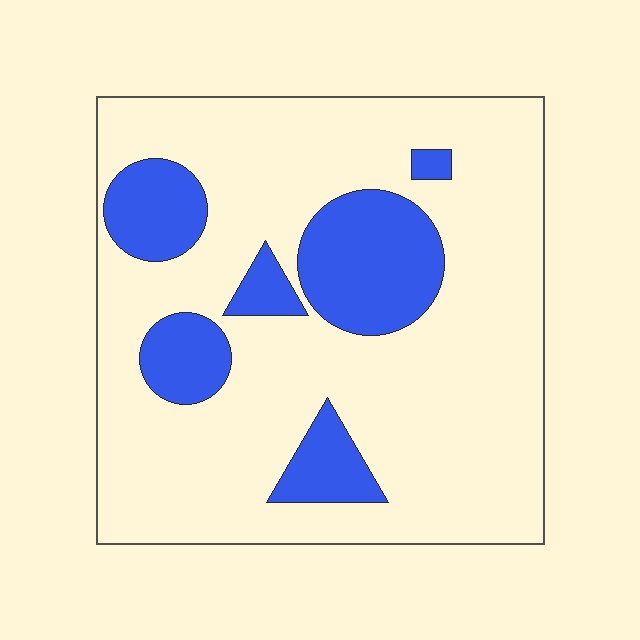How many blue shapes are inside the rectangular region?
6.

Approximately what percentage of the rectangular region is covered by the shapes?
Approximately 20%.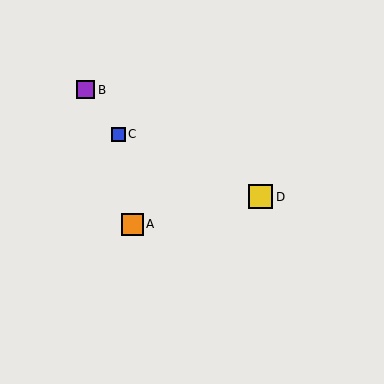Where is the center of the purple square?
The center of the purple square is at (86, 90).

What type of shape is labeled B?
Shape B is a purple square.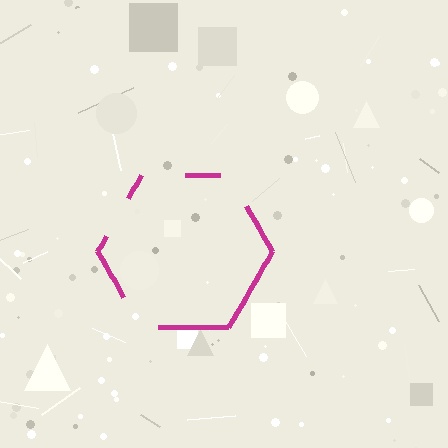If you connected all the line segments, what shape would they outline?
They would outline a hexagon.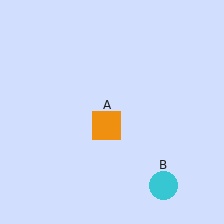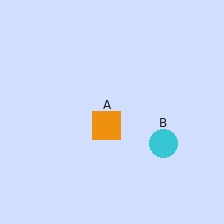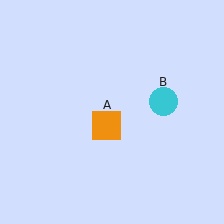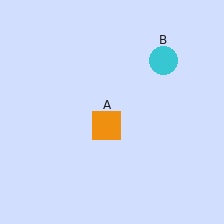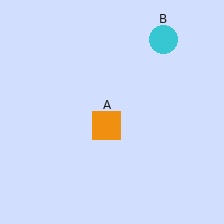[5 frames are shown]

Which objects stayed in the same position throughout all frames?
Orange square (object A) remained stationary.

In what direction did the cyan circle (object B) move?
The cyan circle (object B) moved up.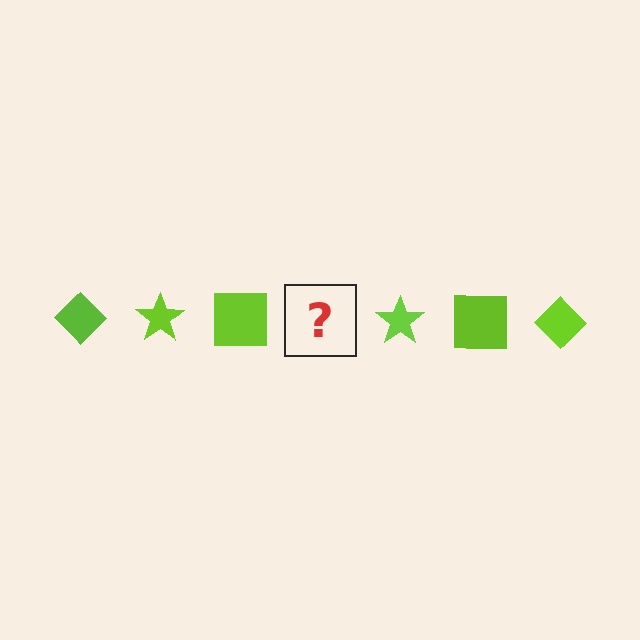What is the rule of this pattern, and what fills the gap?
The rule is that the pattern cycles through diamond, star, square shapes in lime. The gap should be filled with a lime diamond.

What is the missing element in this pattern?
The missing element is a lime diamond.